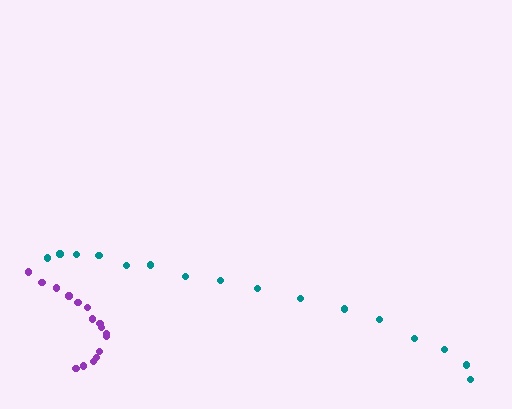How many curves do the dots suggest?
There are 2 distinct paths.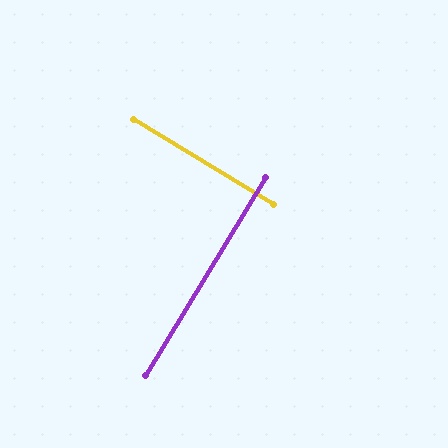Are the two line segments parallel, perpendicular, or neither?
Perpendicular — they meet at approximately 90°.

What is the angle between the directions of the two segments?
Approximately 90 degrees.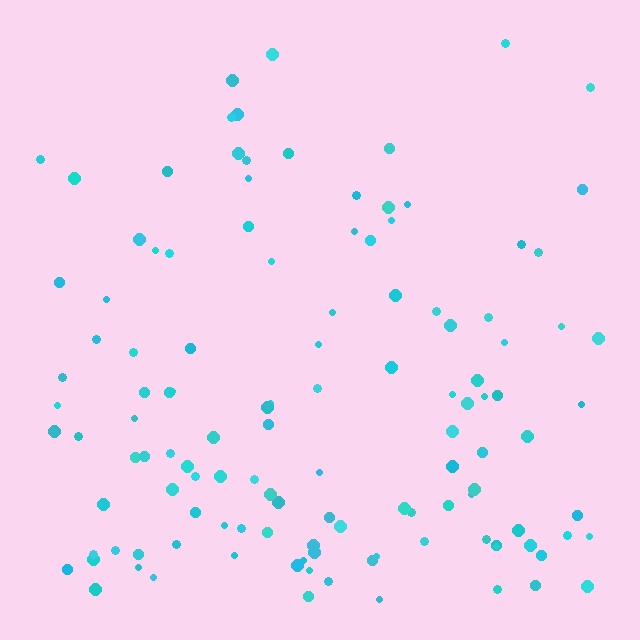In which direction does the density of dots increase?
From top to bottom, with the bottom side densest.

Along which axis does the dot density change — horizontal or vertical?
Vertical.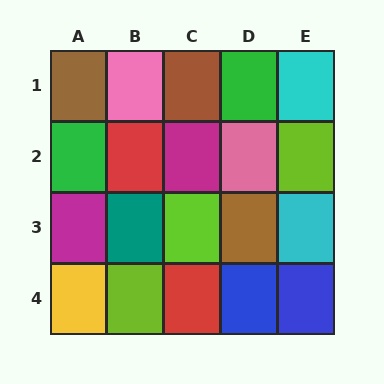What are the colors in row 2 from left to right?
Green, red, magenta, pink, lime.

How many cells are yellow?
1 cell is yellow.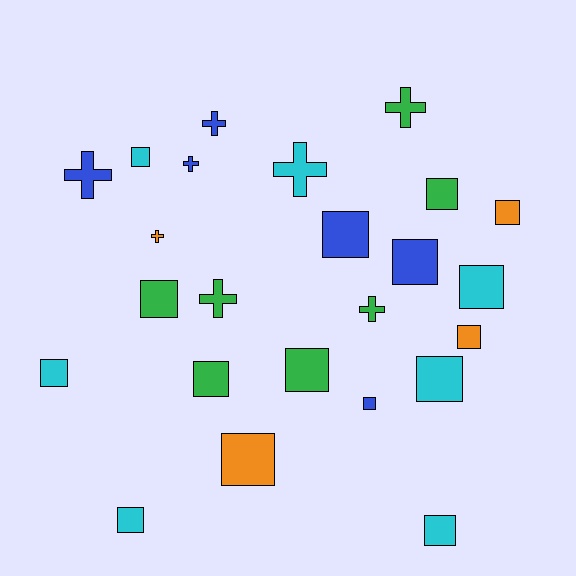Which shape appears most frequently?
Square, with 16 objects.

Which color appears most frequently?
Cyan, with 7 objects.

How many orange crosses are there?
There is 1 orange cross.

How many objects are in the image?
There are 24 objects.